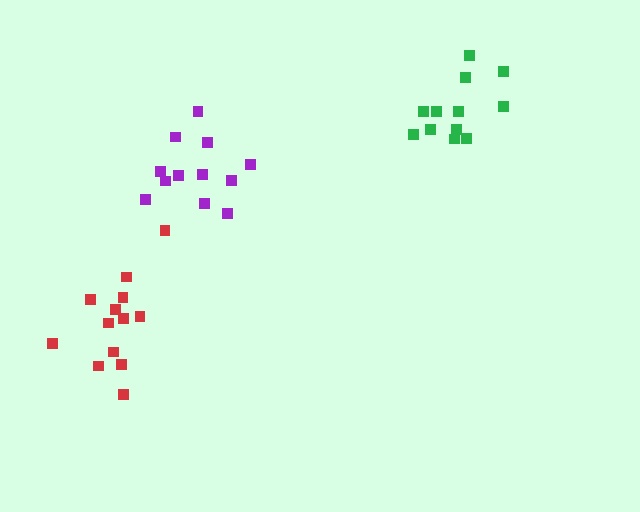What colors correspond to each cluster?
The clusters are colored: green, purple, red.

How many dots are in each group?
Group 1: 12 dots, Group 2: 12 dots, Group 3: 13 dots (37 total).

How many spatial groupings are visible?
There are 3 spatial groupings.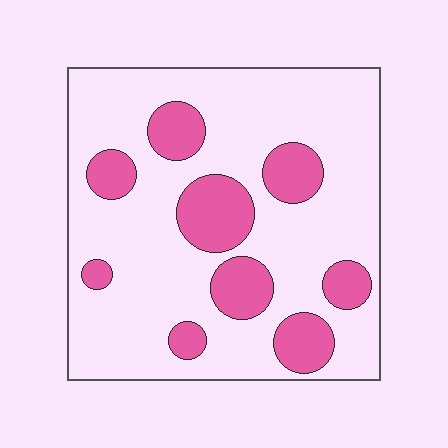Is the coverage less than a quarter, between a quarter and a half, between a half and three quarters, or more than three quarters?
Less than a quarter.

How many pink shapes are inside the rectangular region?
9.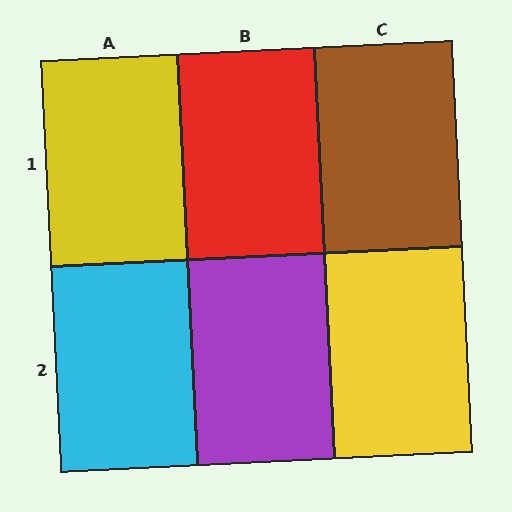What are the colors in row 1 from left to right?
Yellow, red, brown.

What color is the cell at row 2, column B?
Purple.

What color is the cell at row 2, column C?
Yellow.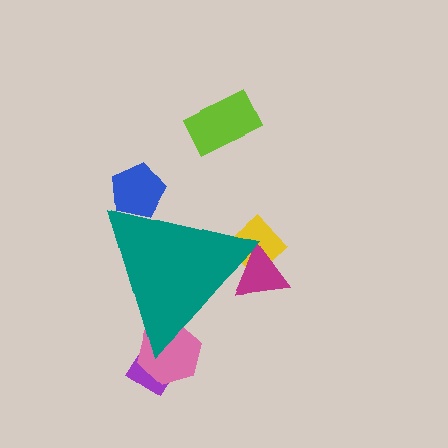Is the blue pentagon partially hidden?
Yes, the blue pentagon is partially hidden behind the teal triangle.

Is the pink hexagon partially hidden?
Yes, the pink hexagon is partially hidden behind the teal triangle.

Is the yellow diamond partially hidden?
Yes, the yellow diamond is partially hidden behind the teal triangle.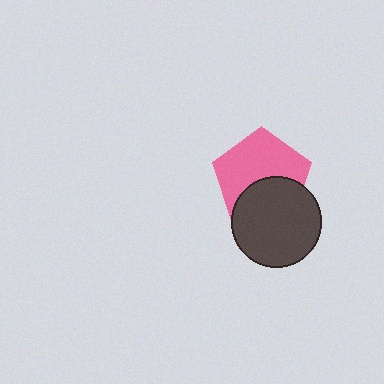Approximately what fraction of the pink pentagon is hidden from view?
Roughly 40% of the pink pentagon is hidden behind the dark gray circle.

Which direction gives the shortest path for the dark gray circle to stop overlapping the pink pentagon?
Moving down gives the shortest separation.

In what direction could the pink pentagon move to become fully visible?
The pink pentagon could move up. That would shift it out from behind the dark gray circle entirely.